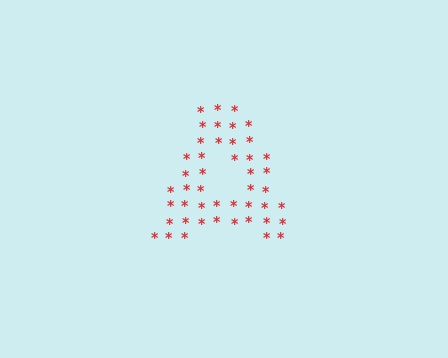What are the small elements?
The small elements are asterisks.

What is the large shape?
The large shape is the letter A.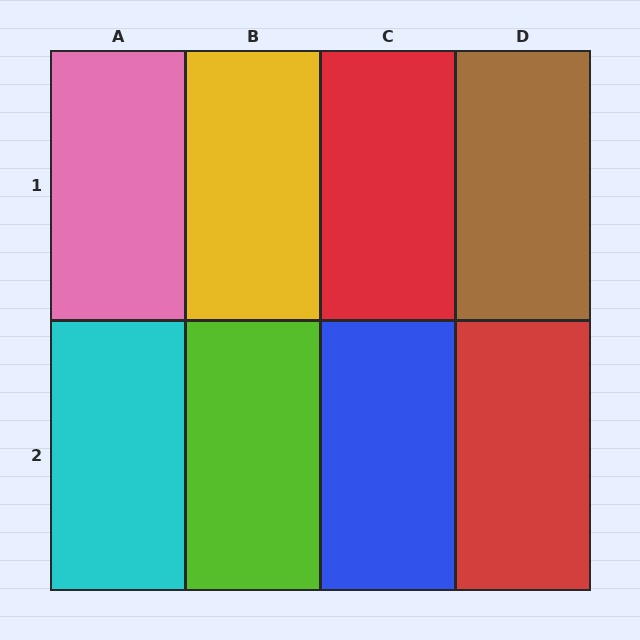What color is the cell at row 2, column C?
Blue.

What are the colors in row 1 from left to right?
Pink, yellow, red, brown.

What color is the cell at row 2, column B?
Lime.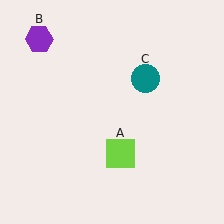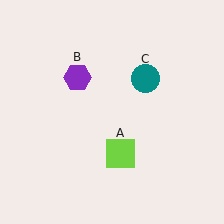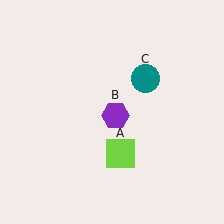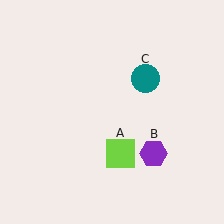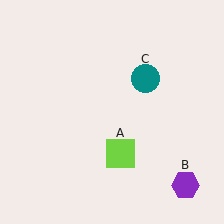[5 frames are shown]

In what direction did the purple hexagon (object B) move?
The purple hexagon (object B) moved down and to the right.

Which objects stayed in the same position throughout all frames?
Lime square (object A) and teal circle (object C) remained stationary.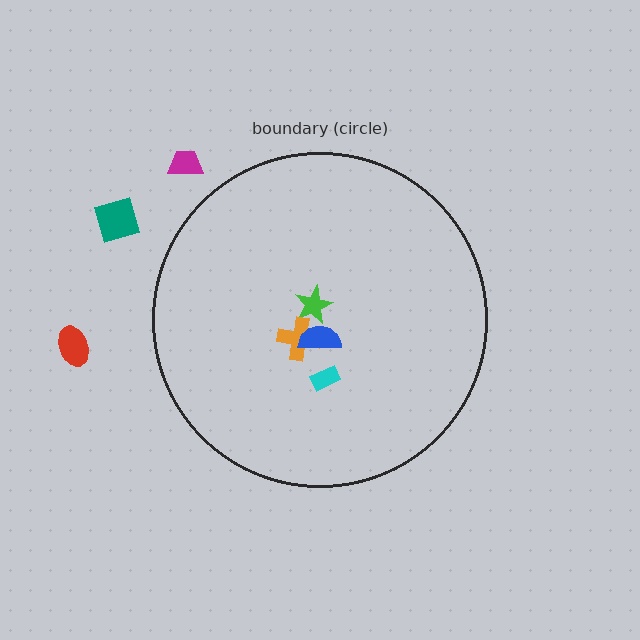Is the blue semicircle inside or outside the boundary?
Inside.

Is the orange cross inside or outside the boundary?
Inside.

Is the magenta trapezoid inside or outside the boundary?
Outside.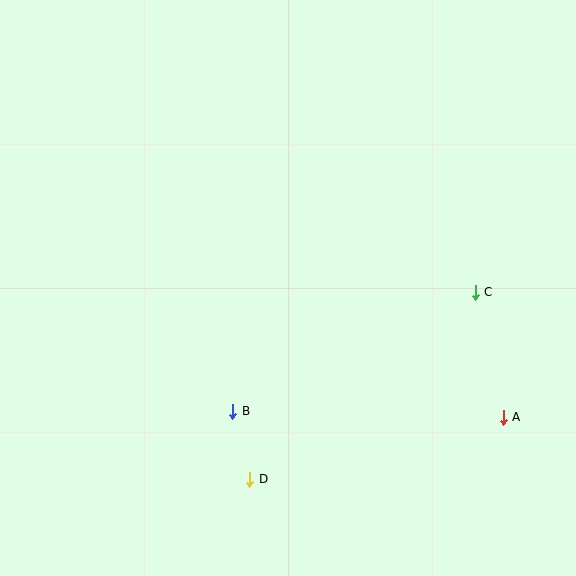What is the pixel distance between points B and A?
The distance between B and A is 271 pixels.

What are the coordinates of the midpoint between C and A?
The midpoint between C and A is at (489, 355).